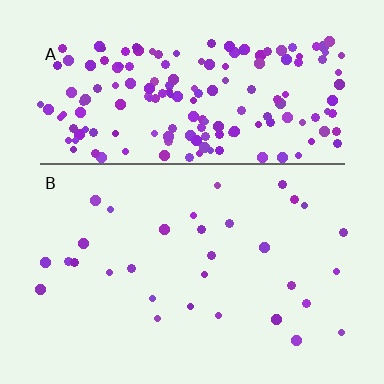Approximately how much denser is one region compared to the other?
Approximately 5.8× — region A over region B.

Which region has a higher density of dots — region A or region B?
A (the top).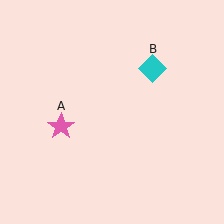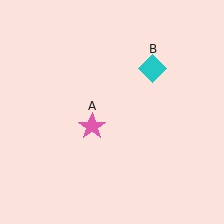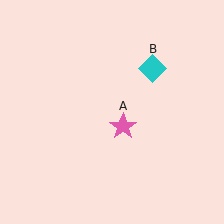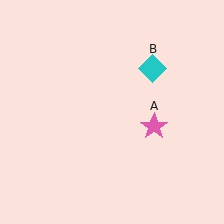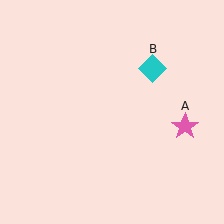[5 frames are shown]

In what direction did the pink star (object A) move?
The pink star (object A) moved right.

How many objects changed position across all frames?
1 object changed position: pink star (object A).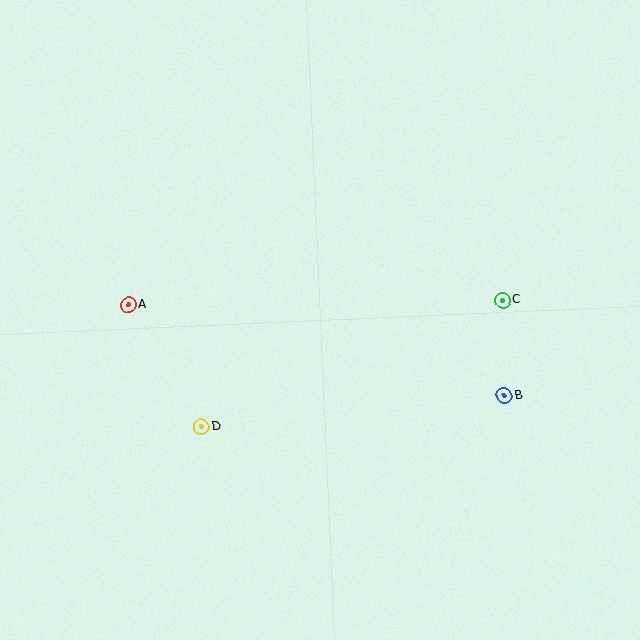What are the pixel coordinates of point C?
Point C is at (502, 300).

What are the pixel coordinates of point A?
Point A is at (128, 305).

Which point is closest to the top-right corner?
Point C is closest to the top-right corner.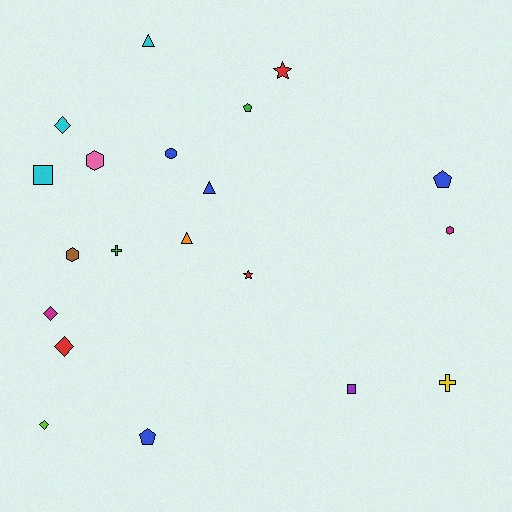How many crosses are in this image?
There are 2 crosses.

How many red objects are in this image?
There are 3 red objects.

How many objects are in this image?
There are 20 objects.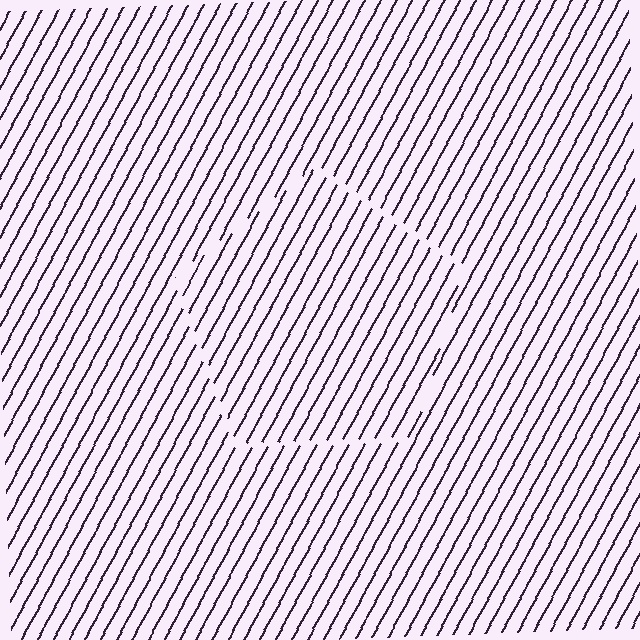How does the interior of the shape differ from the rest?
The interior of the shape contains the same grating, shifted by half a period — the contour is defined by the phase discontinuity where line-ends from the inner and outer gratings abut.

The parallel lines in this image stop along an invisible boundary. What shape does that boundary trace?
An illusory pentagon. The interior of the shape contains the same grating, shifted by half a period — the contour is defined by the phase discontinuity where line-ends from the inner and outer gratings abut.